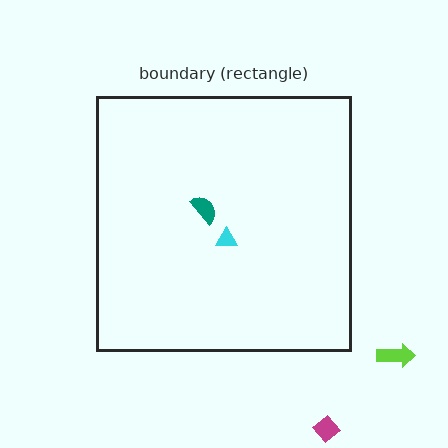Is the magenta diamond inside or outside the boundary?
Outside.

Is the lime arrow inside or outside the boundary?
Outside.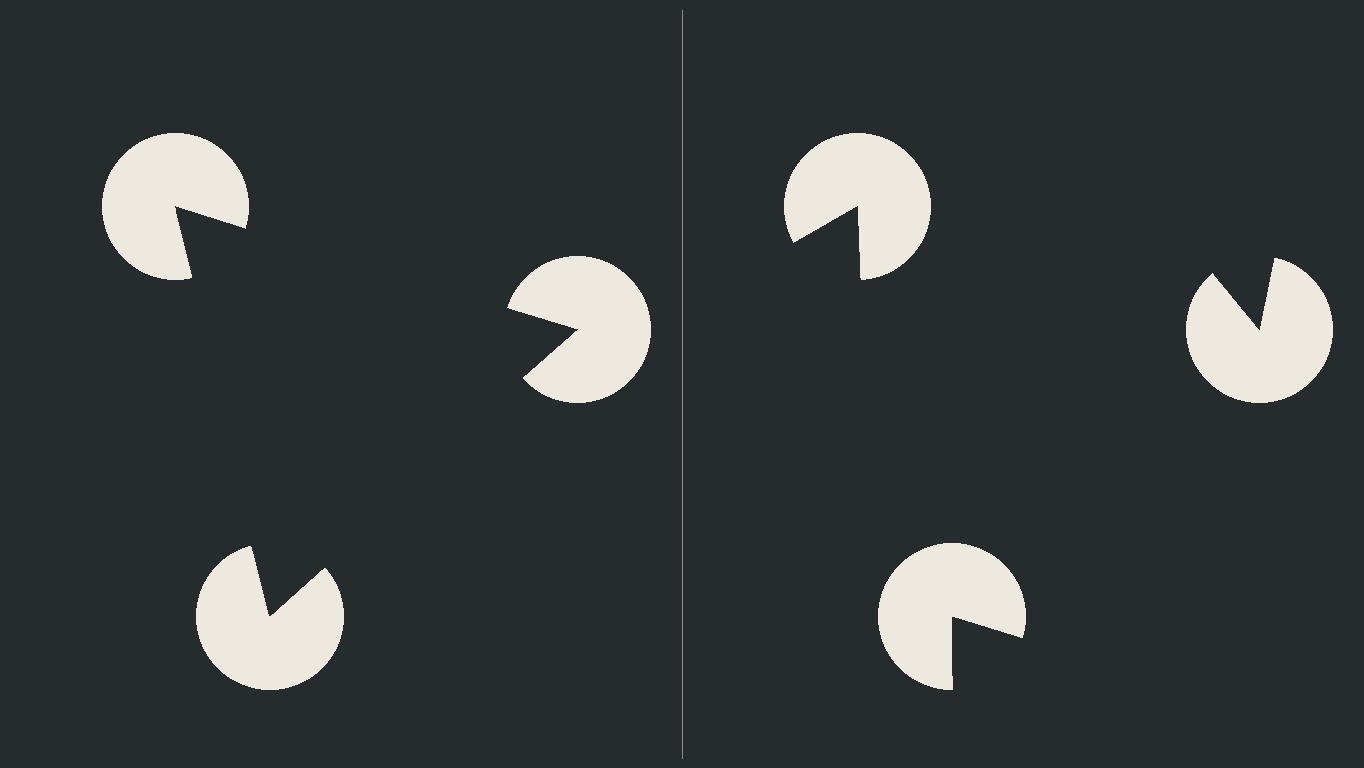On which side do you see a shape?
An illusory triangle appears on the left side. On the right side the wedge cuts are rotated, so no coherent shape forms.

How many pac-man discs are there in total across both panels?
6 — 3 on each side.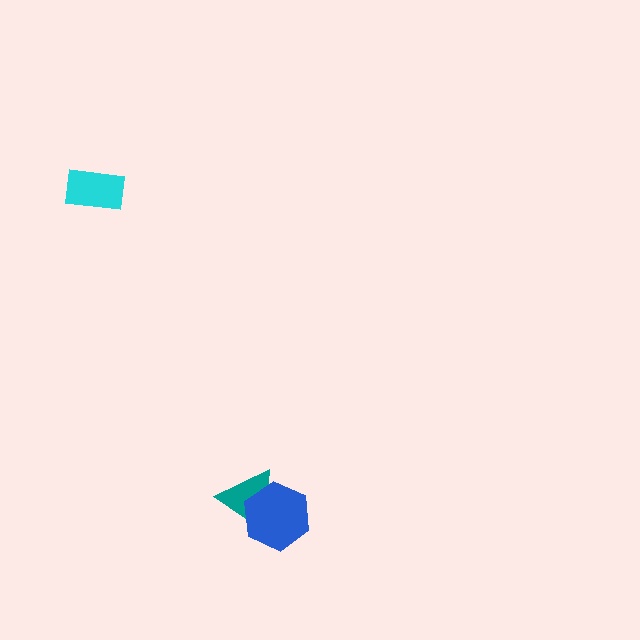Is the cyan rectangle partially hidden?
No, no other shape covers it.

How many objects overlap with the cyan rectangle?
0 objects overlap with the cyan rectangle.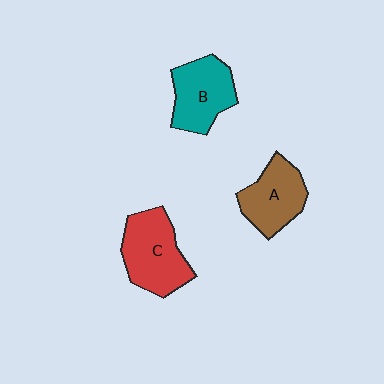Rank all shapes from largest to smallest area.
From largest to smallest: C (red), B (teal), A (brown).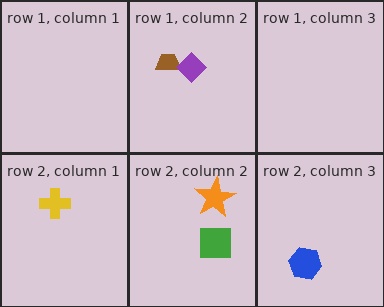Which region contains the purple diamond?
The row 1, column 2 region.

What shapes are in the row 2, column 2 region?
The orange star, the green square.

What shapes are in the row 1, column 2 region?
The brown trapezoid, the purple diamond.